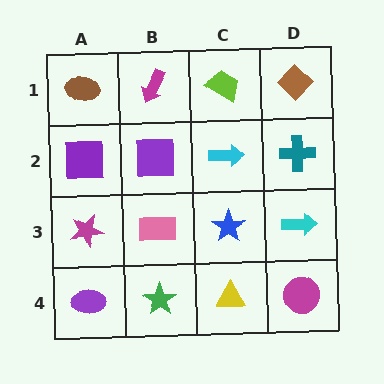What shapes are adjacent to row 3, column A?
A purple square (row 2, column A), a purple ellipse (row 4, column A), a pink rectangle (row 3, column B).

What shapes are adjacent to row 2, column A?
A brown ellipse (row 1, column A), a magenta star (row 3, column A), a purple square (row 2, column B).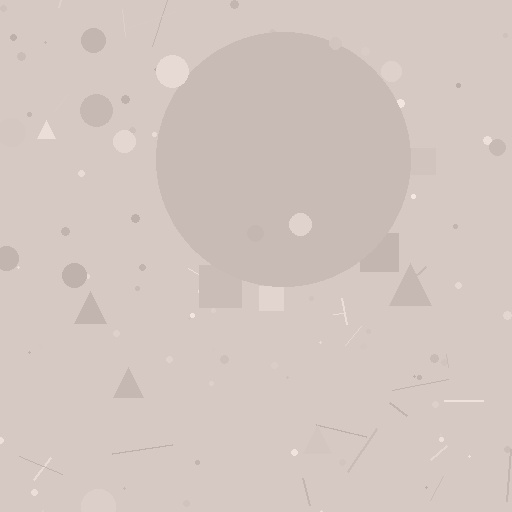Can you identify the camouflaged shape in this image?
The camouflaged shape is a circle.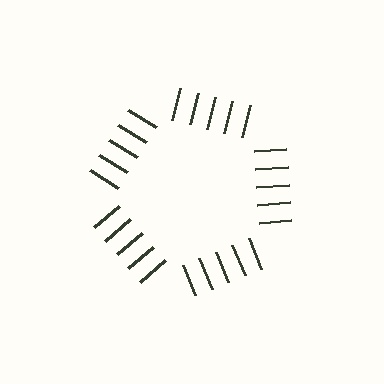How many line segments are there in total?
25 — 5 along each of the 5 edges.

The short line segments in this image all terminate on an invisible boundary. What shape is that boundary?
An illusory pentagon — the line segments terminate on its edges but no continuous stroke is drawn.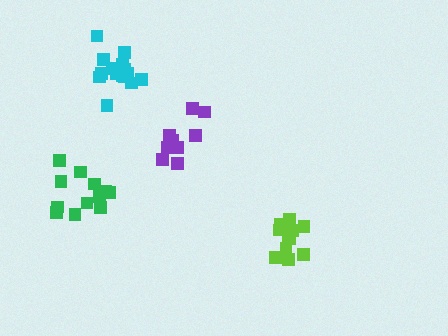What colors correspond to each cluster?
The clusters are colored: cyan, green, lime, purple.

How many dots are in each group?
Group 1: 15 dots, Group 2: 12 dots, Group 3: 12 dots, Group 4: 9 dots (48 total).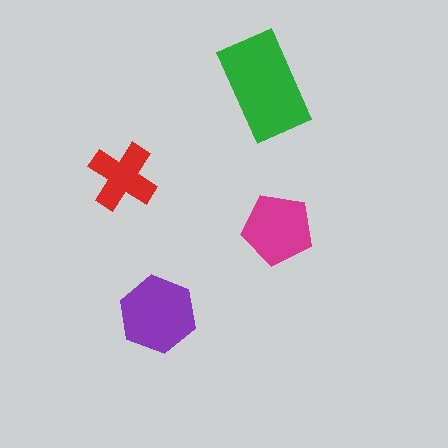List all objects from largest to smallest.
The green rectangle, the purple hexagon, the magenta pentagon, the red cross.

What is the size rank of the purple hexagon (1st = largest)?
2nd.